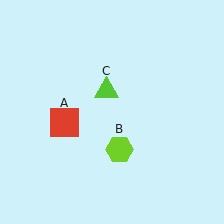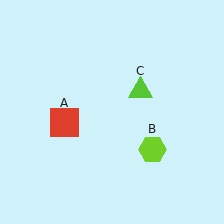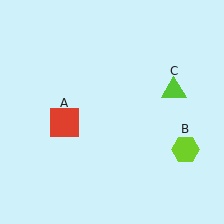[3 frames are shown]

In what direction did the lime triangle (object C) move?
The lime triangle (object C) moved right.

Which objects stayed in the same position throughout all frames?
Red square (object A) remained stationary.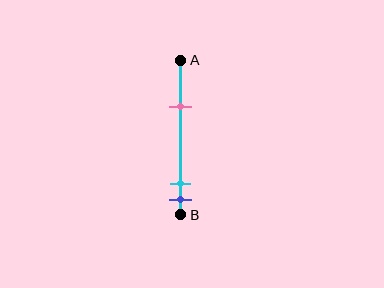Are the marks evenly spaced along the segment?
No, the marks are not evenly spaced.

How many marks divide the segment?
There are 3 marks dividing the segment.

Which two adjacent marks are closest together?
The cyan and blue marks are the closest adjacent pair.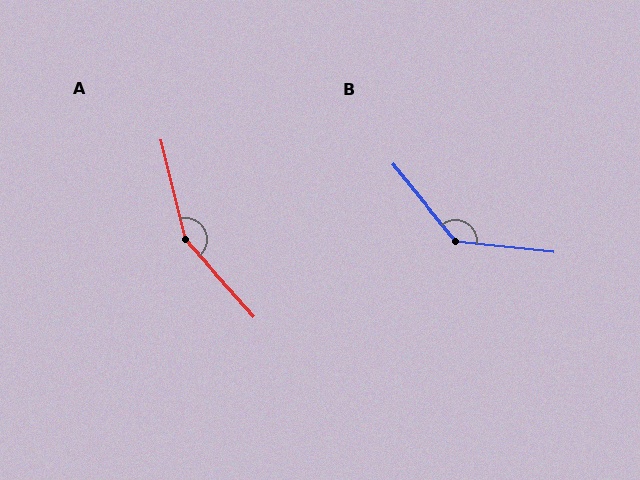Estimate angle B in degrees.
Approximately 136 degrees.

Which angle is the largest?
A, at approximately 152 degrees.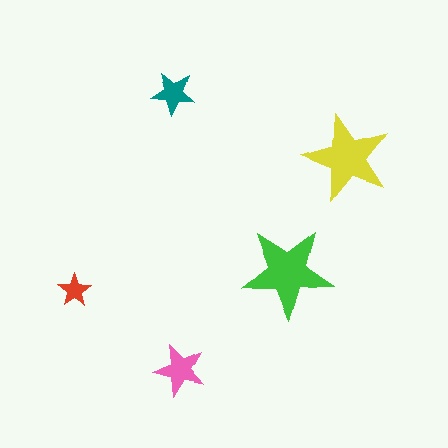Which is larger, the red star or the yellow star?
The yellow one.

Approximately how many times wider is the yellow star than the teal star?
About 2 times wider.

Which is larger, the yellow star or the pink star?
The yellow one.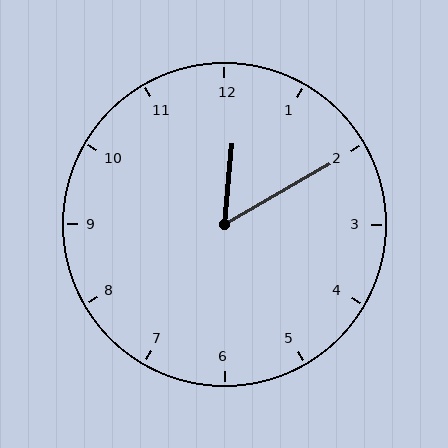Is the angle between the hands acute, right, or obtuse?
It is acute.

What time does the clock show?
12:10.